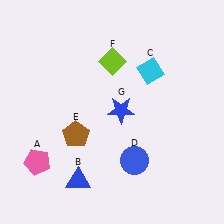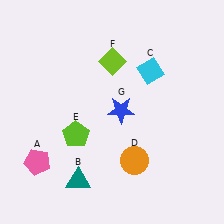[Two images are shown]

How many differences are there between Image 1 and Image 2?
There are 3 differences between the two images.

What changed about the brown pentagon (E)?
In Image 1, E is brown. In Image 2, it changed to lime.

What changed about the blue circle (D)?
In Image 1, D is blue. In Image 2, it changed to orange.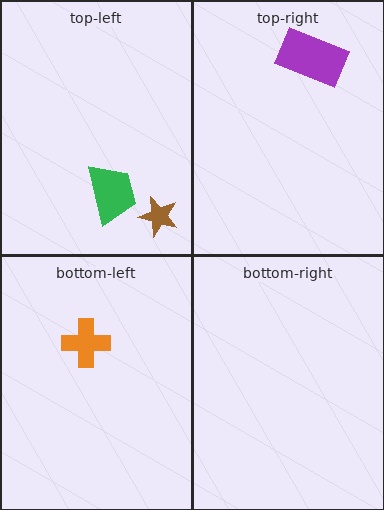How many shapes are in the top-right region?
1.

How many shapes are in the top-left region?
2.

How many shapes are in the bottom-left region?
1.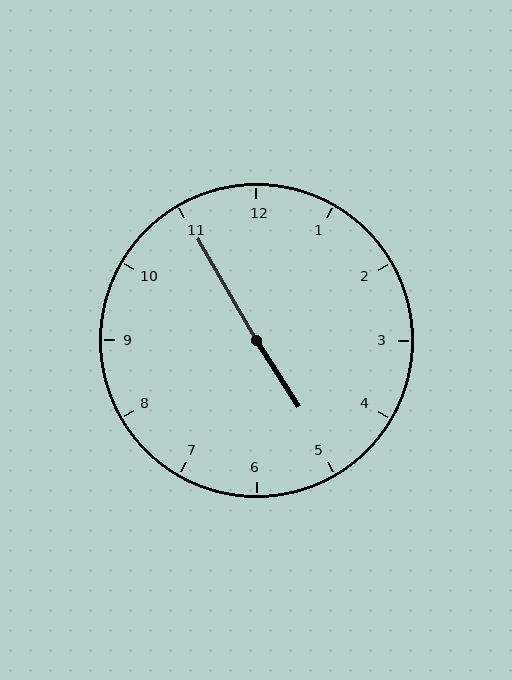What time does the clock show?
4:55.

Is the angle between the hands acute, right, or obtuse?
It is obtuse.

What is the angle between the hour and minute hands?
Approximately 178 degrees.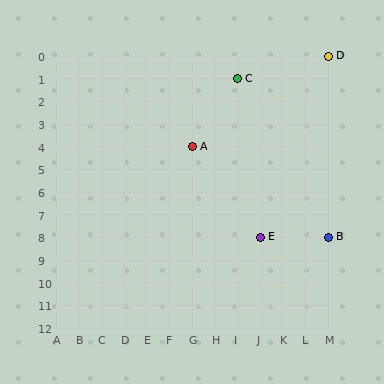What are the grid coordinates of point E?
Point E is at grid coordinates (J, 8).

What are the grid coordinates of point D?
Point D is at grid coordinates (M, 0).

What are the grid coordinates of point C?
Point C is at grid coordinates (I, 1).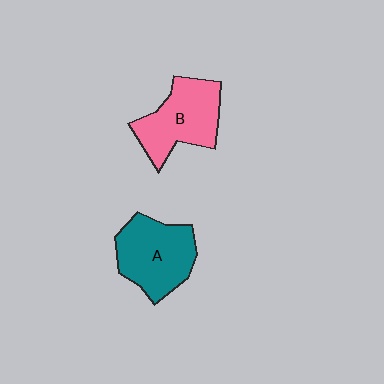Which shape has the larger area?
Shape A (teal).